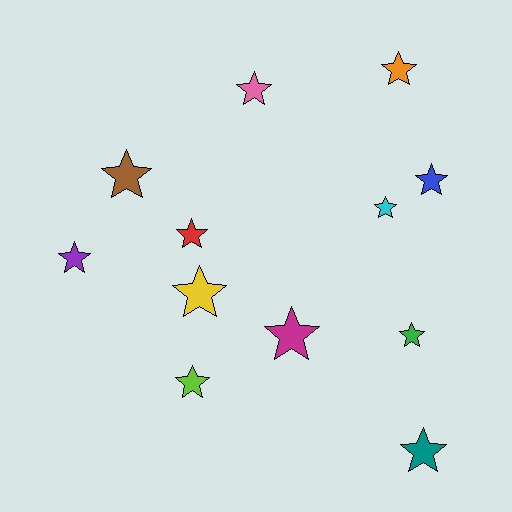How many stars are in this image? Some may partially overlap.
There are 12 stars.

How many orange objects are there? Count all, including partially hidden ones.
There is 1 orange object.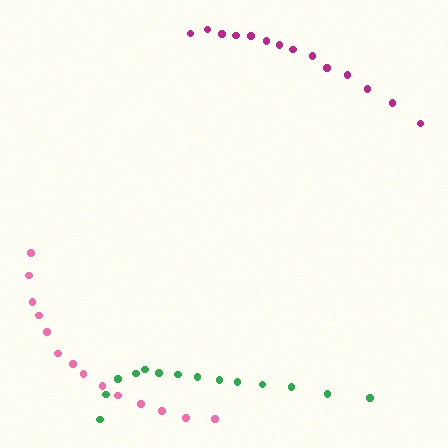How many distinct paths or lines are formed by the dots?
There are 3 distinct paths.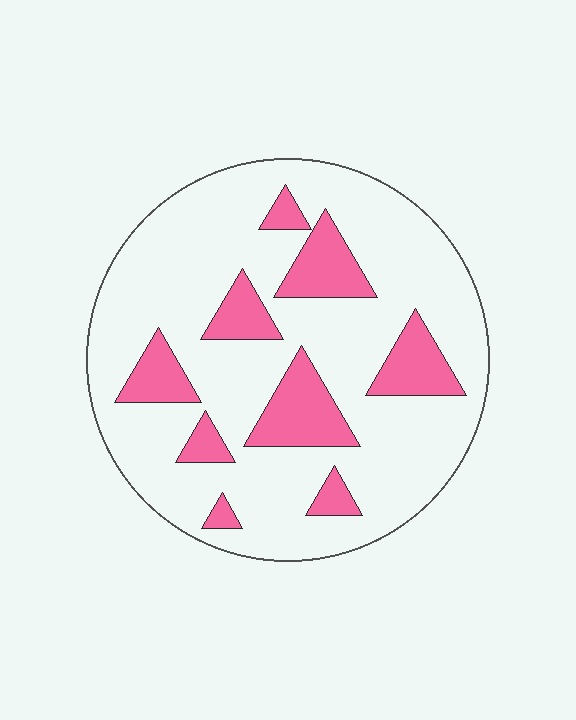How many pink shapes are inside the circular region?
9.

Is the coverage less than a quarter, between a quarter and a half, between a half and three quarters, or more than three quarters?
Less than a quarter.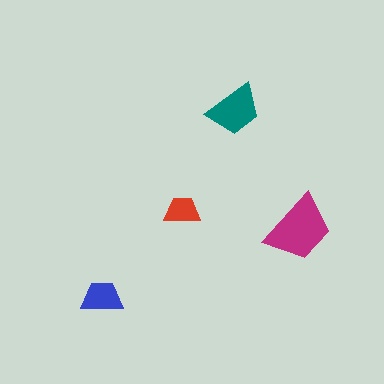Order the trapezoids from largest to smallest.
the magenta one, the teal one, the blue one, the red one.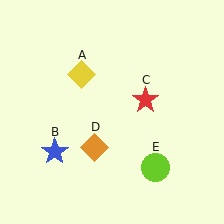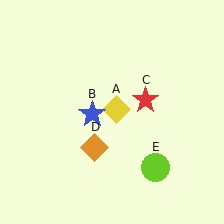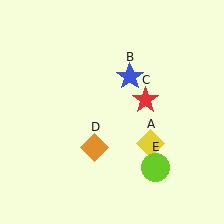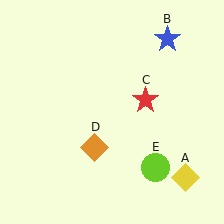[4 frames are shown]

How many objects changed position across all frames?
2 objects changed position: yellow diamond (object A), blue star (object B).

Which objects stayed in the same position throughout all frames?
Red star (object C) and orange diamond (object D) and lime circle (object E) remained stationary.